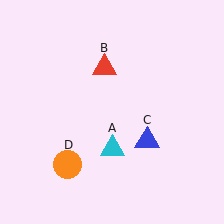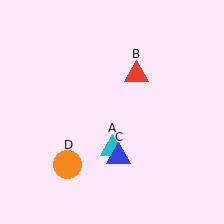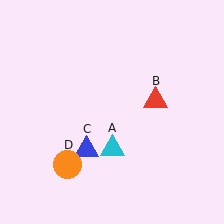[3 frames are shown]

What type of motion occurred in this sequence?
The red triangle (object B), blue triangle (object C) rotated clockwise around the center of the scene.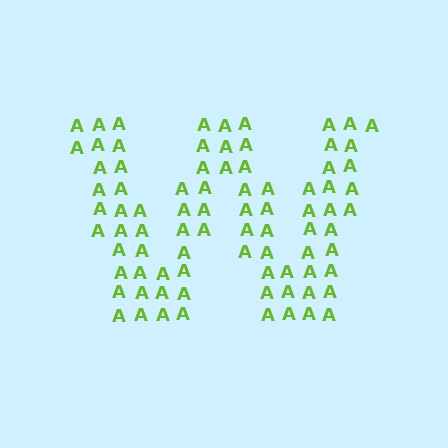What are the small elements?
The small elements are letter A's.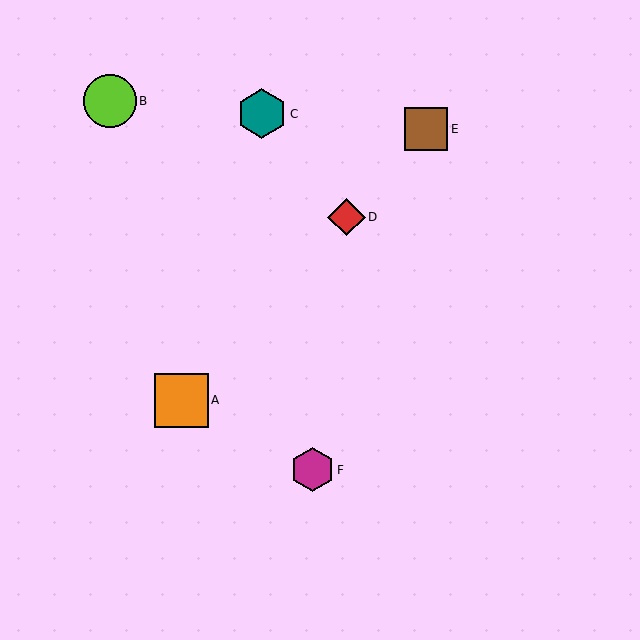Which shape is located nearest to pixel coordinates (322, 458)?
The magenta hexagon (labeled F) at (312, 470) is nearest to that location.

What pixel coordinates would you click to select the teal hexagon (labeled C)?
Click at (262, 114) to select the teal hexagon C.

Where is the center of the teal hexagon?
The center of the teal hexagon is at (262, 114).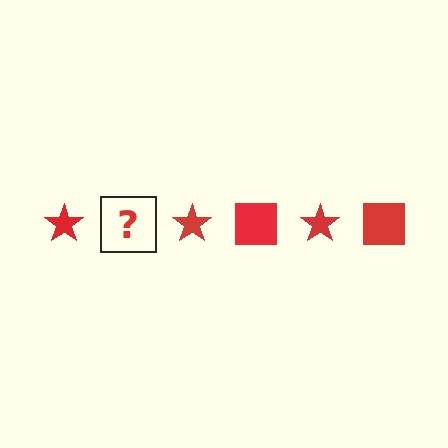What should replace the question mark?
The question mark should be replaced with a red square.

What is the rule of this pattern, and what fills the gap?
The rule is that the pattern cycles through star, square shapes in red. The gap should be filled with a red square.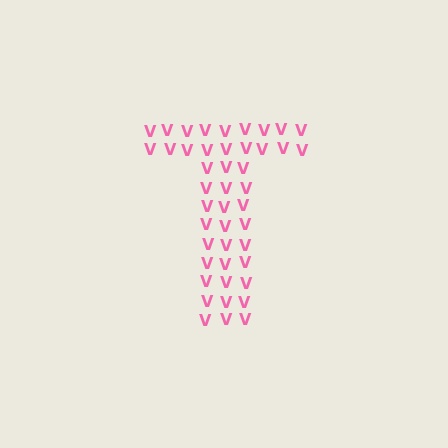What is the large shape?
The large shape is the letter T.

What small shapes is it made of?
It is made of small letter V's.